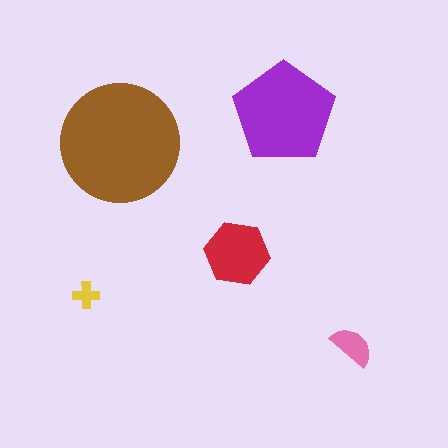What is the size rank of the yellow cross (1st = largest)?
5th.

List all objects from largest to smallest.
The brown circle, the purple pentagon, the red hexagon, the pink semicircle, the yellow cross.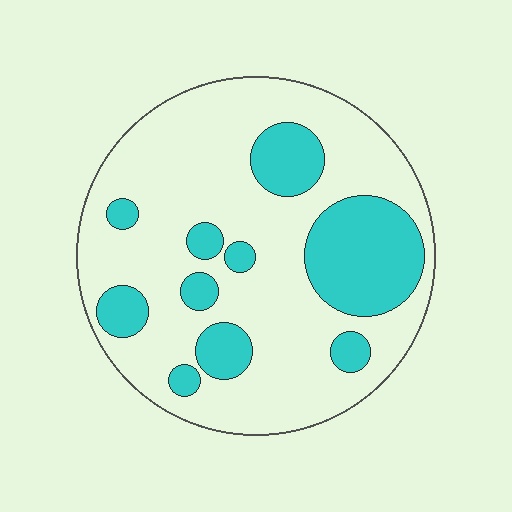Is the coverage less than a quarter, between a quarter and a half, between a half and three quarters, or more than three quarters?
Between a quarter and a half.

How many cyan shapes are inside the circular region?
10.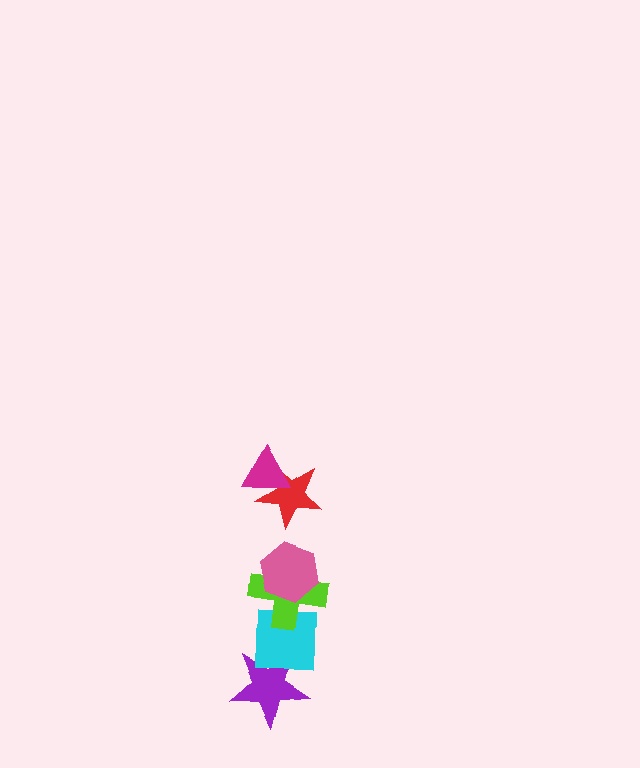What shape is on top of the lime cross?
The pink hexagon is on top of the lime cross.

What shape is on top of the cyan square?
The lime cross is on top of the cyan square.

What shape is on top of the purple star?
The cyan square is on top of the purple star.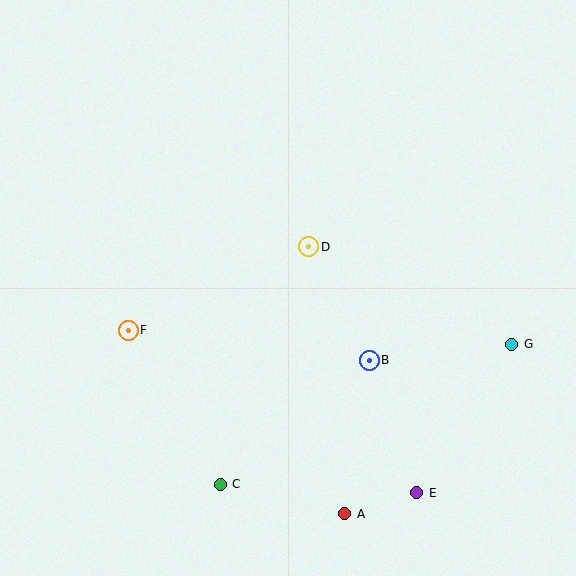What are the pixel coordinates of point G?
Point G is at (512, 344).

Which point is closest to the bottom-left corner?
Point C is closest to the bottom-left corner.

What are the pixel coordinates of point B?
Point B is at (369, 360).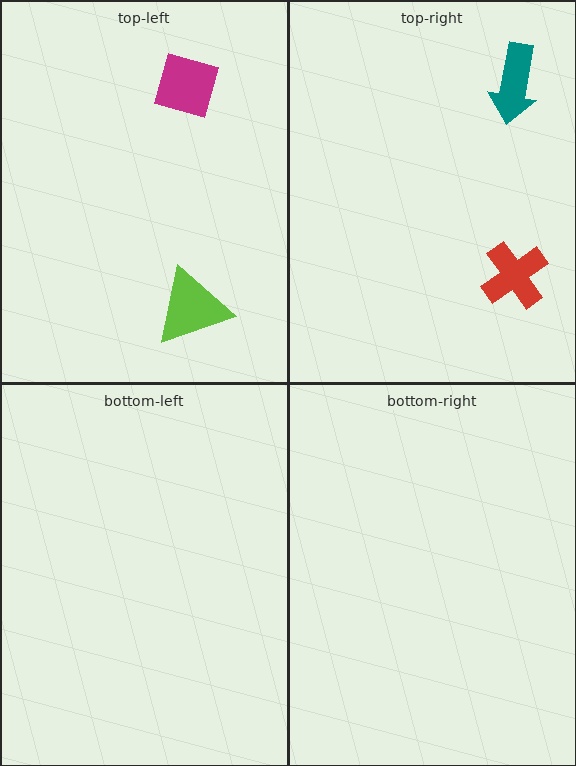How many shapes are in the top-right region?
2.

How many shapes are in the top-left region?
2.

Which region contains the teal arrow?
The top-right region.